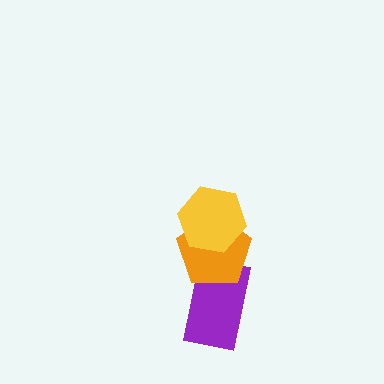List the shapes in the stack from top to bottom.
From top to bottom: the yellow hexagon, the orange pentagon, the purple rectangle.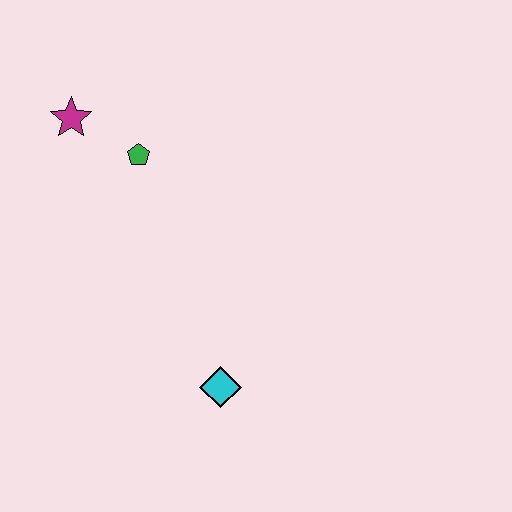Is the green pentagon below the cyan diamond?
No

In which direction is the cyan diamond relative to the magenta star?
The cyan diamond is below the magenta star.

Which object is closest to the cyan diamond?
The green pentagon is closest to the cyan diamond.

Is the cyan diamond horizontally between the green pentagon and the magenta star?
No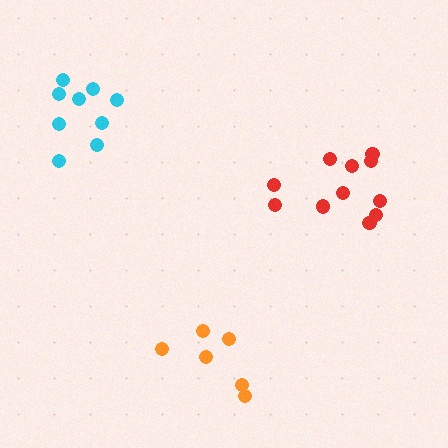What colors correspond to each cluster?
The clusters are colored: red, cyan, orange.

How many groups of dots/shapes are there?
There are 3 groups.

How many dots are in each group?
Group 1: 11 dots, Group 2: 9 dots, Group 3: 6 dots (26 total).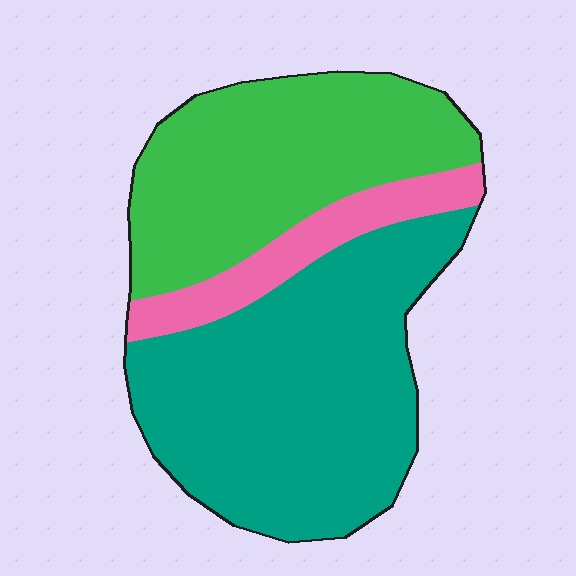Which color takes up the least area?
Pink, at roughly 10%.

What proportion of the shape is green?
Green takes up about three eighths (3/8) of the shape.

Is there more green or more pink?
Green.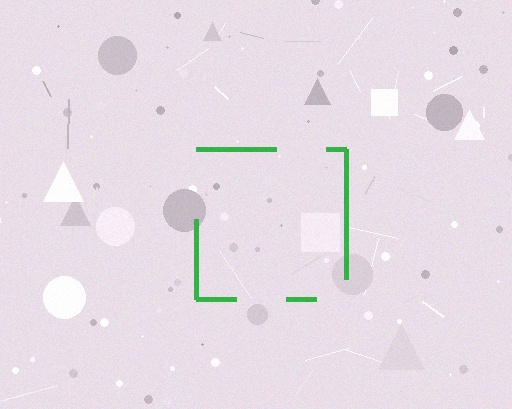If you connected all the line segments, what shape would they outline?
They would outline a square.